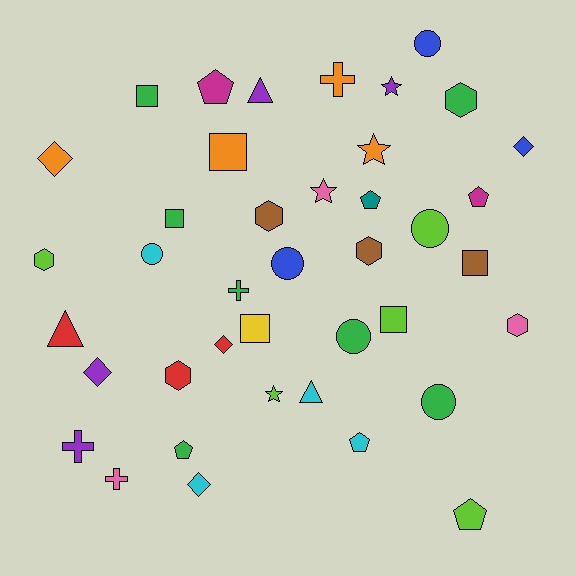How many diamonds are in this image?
There are 5 diamonds.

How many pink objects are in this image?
There are 3 pink objects.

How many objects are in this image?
There are 40 objects.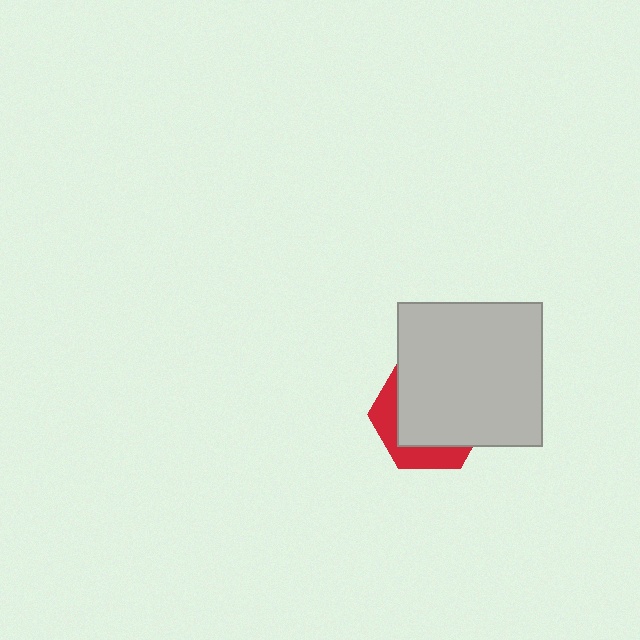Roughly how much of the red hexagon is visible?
A small part of it is visible (roughly 31%).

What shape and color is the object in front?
The object in front is a light gray square.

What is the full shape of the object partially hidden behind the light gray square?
The partially hidden object is a red hexagon.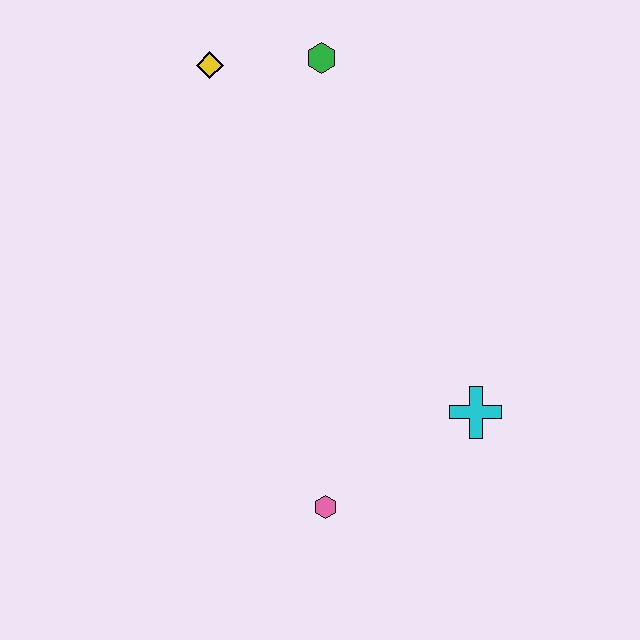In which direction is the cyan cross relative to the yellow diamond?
The cyan cross is below the yellow diamond.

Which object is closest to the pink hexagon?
The cyan cross is closest to the pink hexagon.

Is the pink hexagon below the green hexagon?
Yes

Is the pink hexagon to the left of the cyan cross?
Yes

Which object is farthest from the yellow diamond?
The pink hexagon is farthest from the yellow diamond.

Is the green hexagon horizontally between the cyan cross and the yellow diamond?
Yes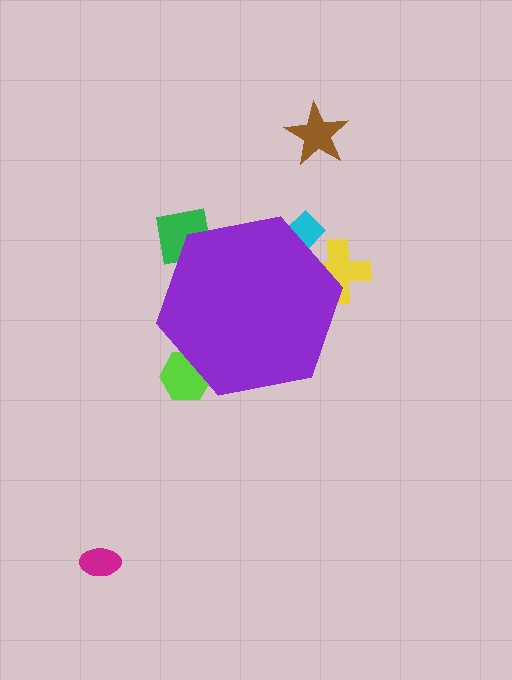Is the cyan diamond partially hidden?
Yes, the cyan diamond is partially hidden behind the purple hexagon.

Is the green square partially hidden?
Yes, the green square is partially hidden behind the purple hexagon.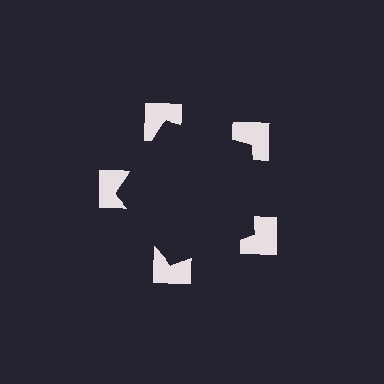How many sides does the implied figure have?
5 sides.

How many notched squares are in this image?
There are 5 — one at each vertex of the illusory pentagon.